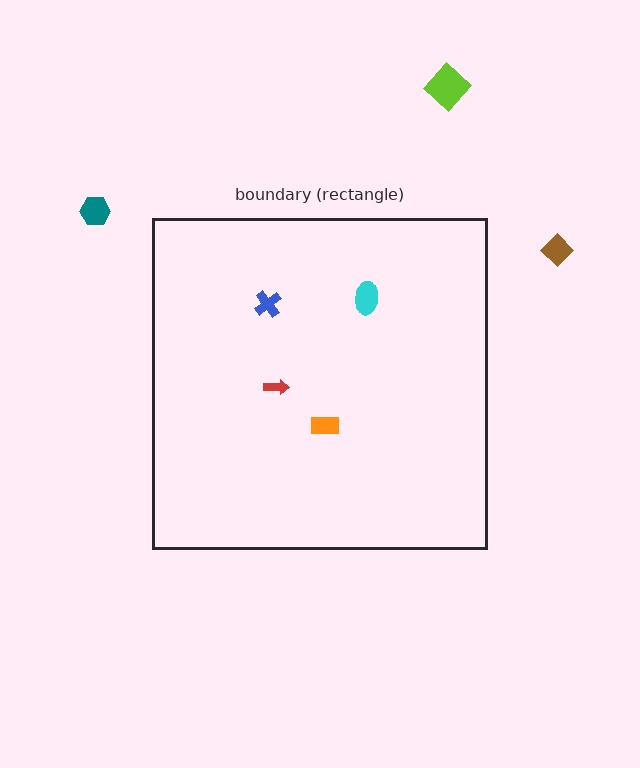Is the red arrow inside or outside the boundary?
Inside.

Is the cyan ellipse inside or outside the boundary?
Inside.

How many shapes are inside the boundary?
4 inside, 3 outside.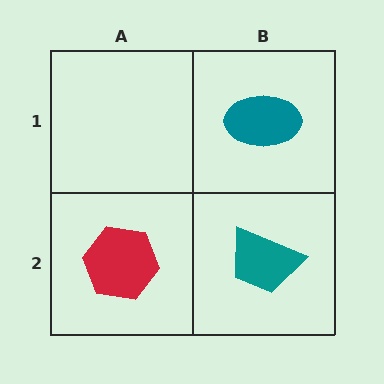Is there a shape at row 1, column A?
No, that cell is empty.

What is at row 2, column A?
A red hexagon.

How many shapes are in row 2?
2 shapes.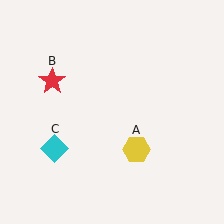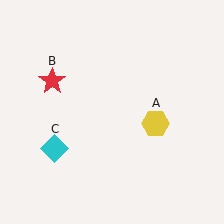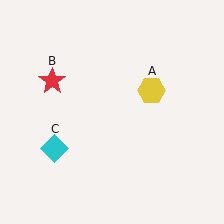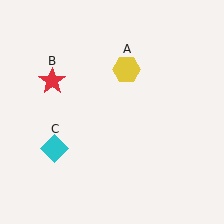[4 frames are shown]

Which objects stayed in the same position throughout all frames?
Red star (object B) and cyan diamond (object C) remained stationary.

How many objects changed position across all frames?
1 object changed position: yellow hexagon (object A).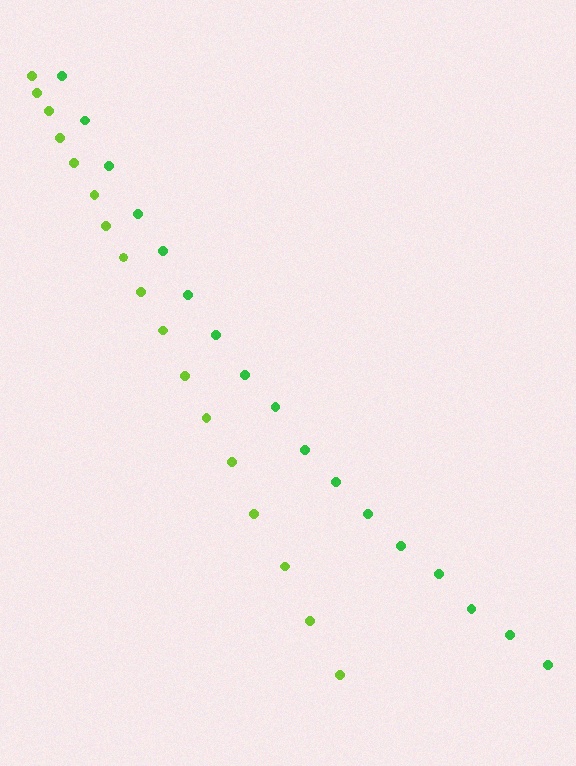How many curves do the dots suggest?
There are 2 distinct paths.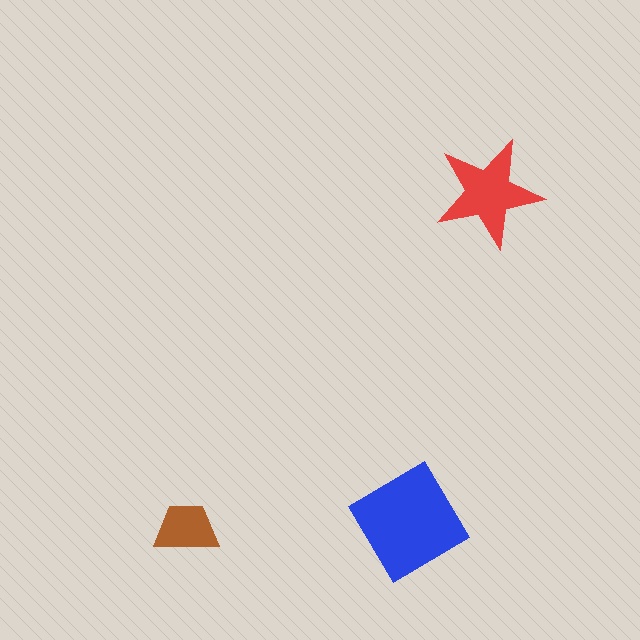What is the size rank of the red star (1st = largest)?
2nd.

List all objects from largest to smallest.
The blue diamond, the red star, the brown trapezoid.